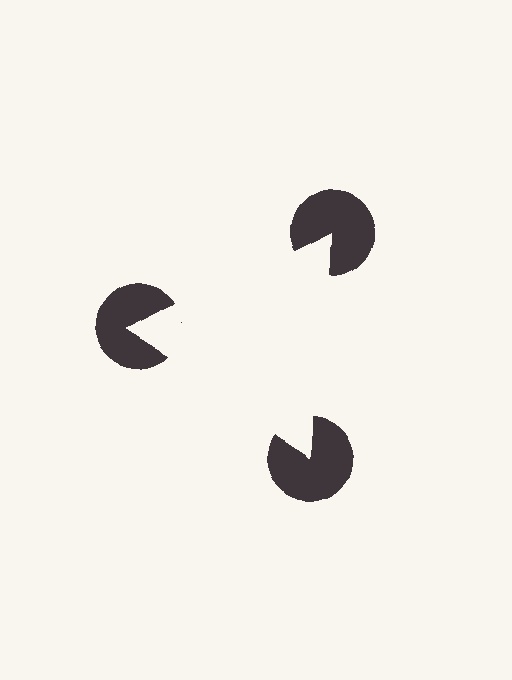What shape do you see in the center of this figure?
An illusory triangle — its edges are inferred from the aligned wedge cuts in the pac-man discs, not physically drawn.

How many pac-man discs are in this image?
There are 3 — one at each vertex of the illusory triangle.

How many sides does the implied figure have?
3 sides.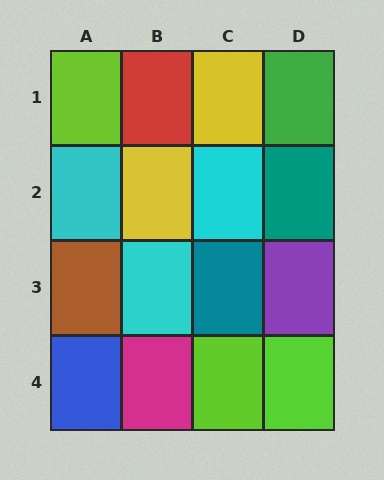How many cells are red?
1 cell is red.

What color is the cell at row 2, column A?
Cyan.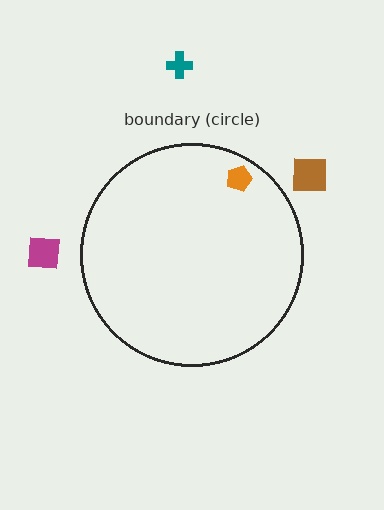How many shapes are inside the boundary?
1 inside, 3 outside.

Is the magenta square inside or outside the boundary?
Outside.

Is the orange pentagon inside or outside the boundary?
Inside.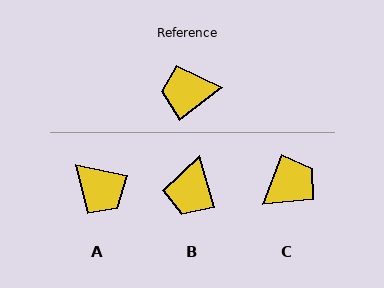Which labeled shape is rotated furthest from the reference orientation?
C, about 148 degrees away.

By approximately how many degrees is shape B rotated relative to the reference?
Approximately 69 degrees counter-clockwise.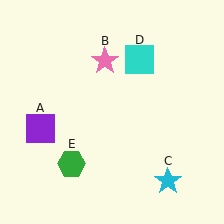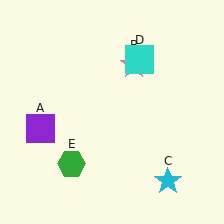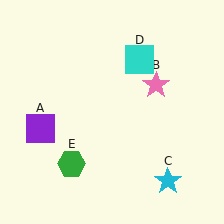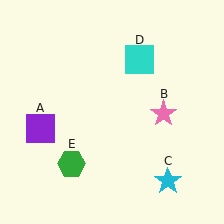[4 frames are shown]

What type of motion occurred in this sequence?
The pink star (object B) rotated clockwise around the center of the scene.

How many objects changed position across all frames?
1 object changed position: pink star (object B).